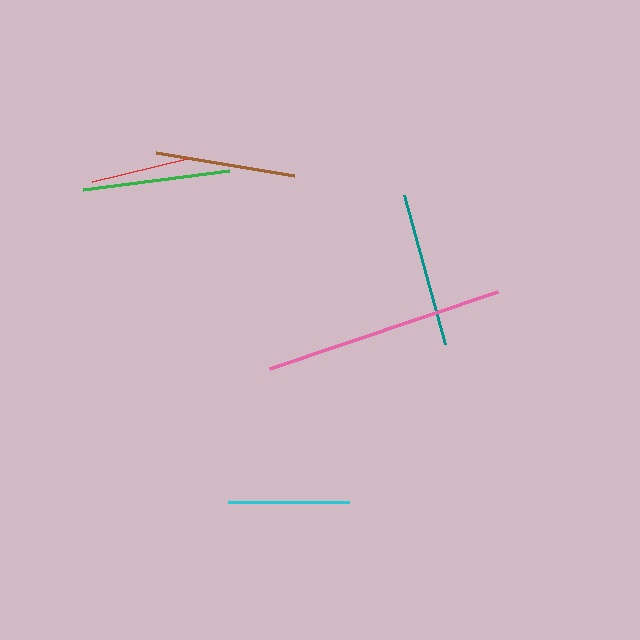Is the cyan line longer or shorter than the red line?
The cyan line is longer than the red line.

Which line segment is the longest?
The pink line is the longest at approximately 240 pixels.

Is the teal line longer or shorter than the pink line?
The pink line is longer than the teal line.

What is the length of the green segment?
The green segment is approximately 148 pixels long.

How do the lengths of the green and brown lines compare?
The green and brown lines are approximately the same length.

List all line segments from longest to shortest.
From longest to shortest: pink, teal, green, brown, cyan, red.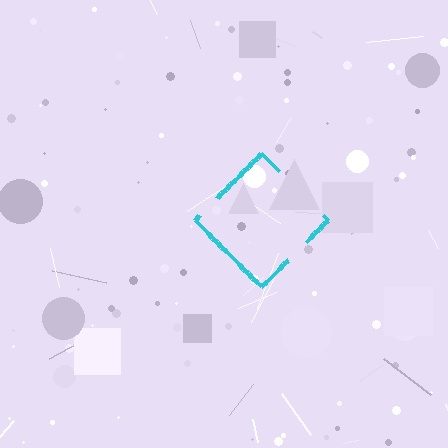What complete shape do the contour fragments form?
The contour fragments form a diamond.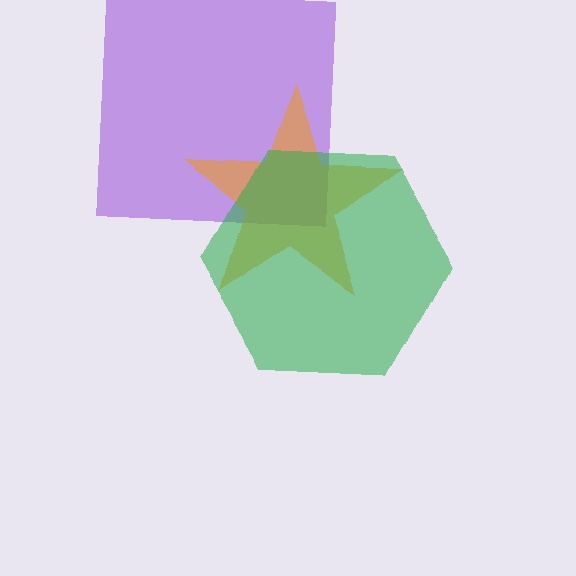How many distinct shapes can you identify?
There are 3 distinct shapes: a purple square, an orange star, a green hexagon.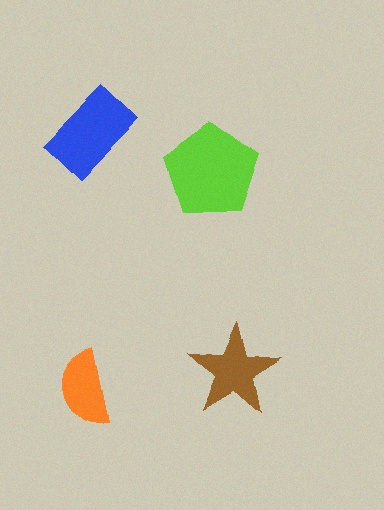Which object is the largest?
The lime pentagon.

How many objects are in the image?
There are 4 objects in the image.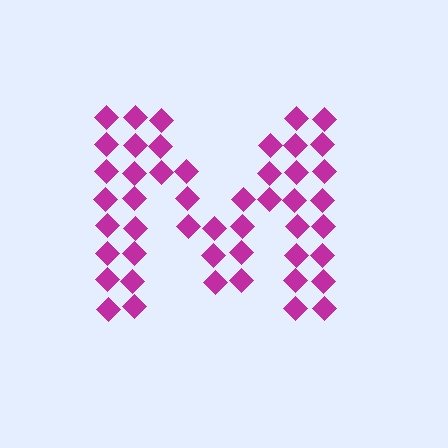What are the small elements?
The small elements are diamonds.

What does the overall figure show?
The overall figure shows the letter M.